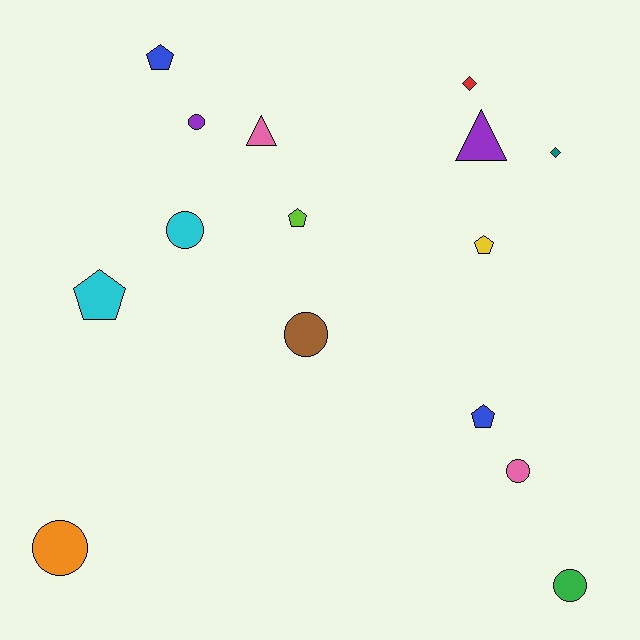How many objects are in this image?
There are 15 objects.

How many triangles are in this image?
There are 2 triangles.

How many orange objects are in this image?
There is 1 orange object.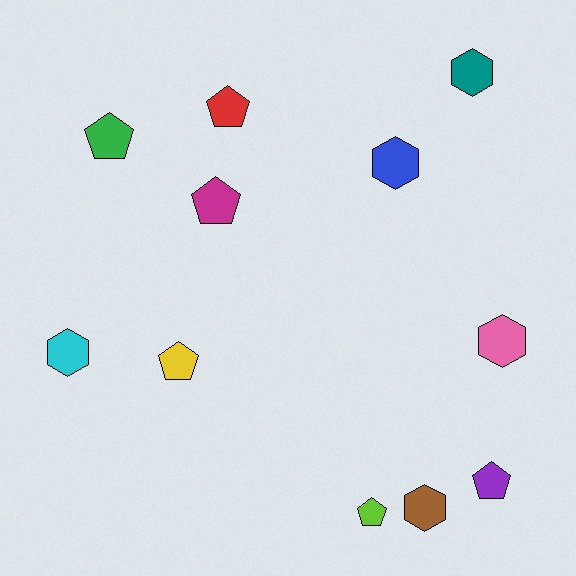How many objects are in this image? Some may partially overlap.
There are 11 objects.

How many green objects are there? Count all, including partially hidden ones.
There is 1 green object.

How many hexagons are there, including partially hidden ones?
There are 5 hexagons.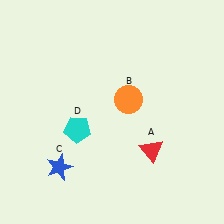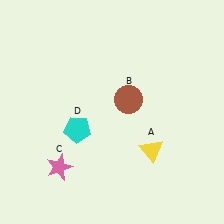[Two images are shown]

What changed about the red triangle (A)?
In Image 1, A is red. In Image 2, it changed to yellow.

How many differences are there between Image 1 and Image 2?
There are 3 differences between the two images.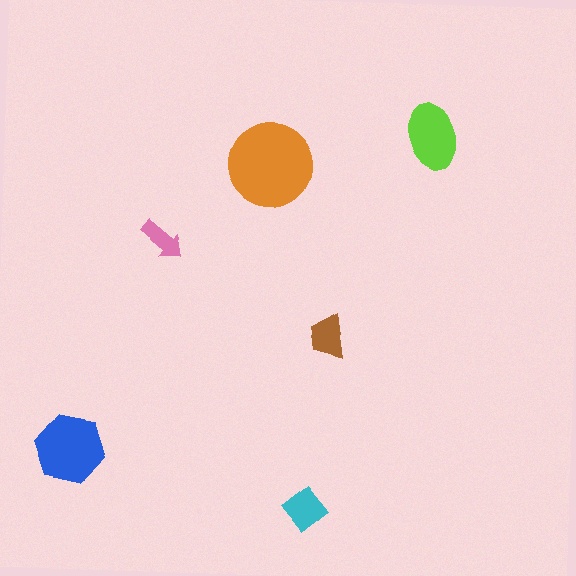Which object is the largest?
The orange circle.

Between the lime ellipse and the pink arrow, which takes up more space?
The lime ellipse.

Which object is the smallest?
The pink arrow.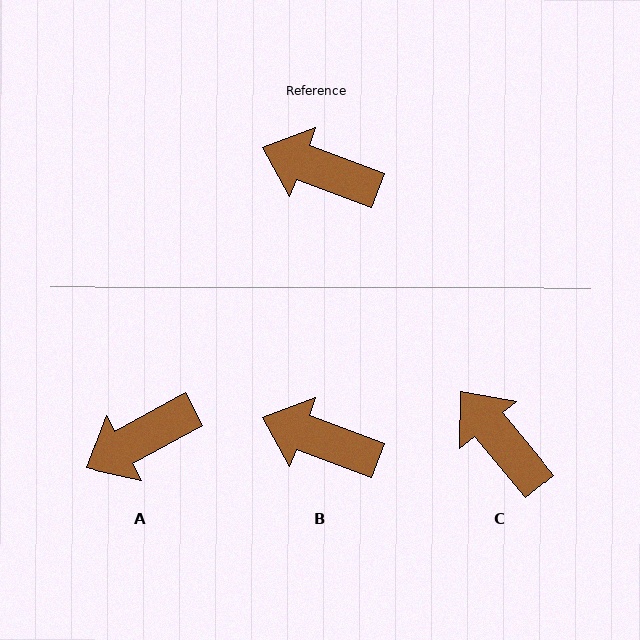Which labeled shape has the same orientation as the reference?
B.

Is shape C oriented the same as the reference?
No, it is off by about 30 degrees.